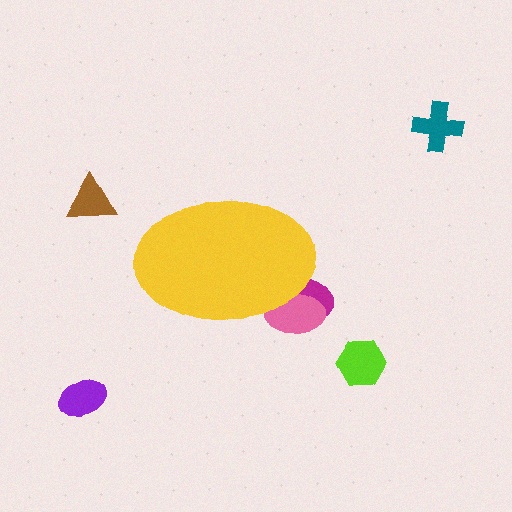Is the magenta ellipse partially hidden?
Yes, the magenta ellipse is partially hidden behind the yellow ellipse.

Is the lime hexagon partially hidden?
No, the lime hexagon is fully visible.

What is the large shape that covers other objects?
A yellow ellipse.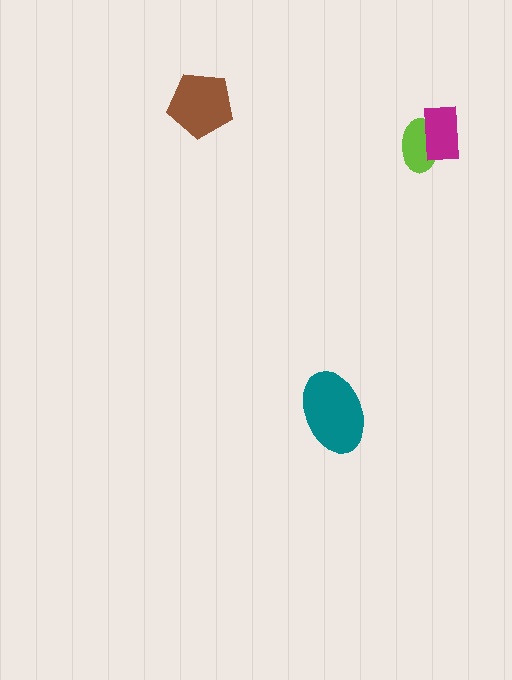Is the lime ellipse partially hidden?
Yes, it is partially covered by another shape.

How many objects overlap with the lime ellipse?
1 object overlaps with the lime ellipse.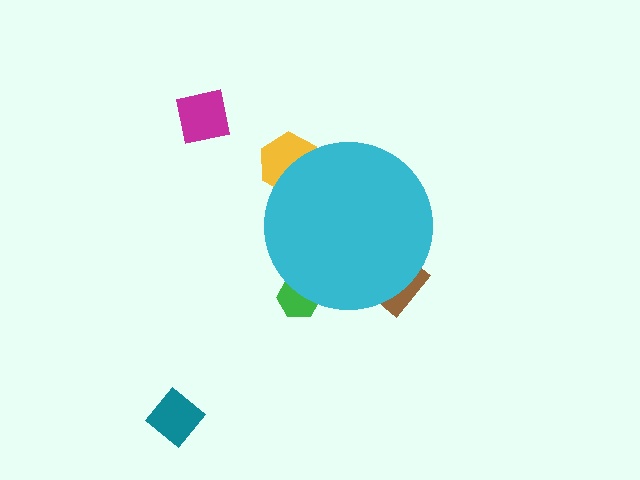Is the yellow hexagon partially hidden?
Yes, the yellow hexagon is partially hidden behind the cyan circle.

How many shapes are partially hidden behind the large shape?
3 shapes are partially hidden.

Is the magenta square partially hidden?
No, the magenta square is fully visible.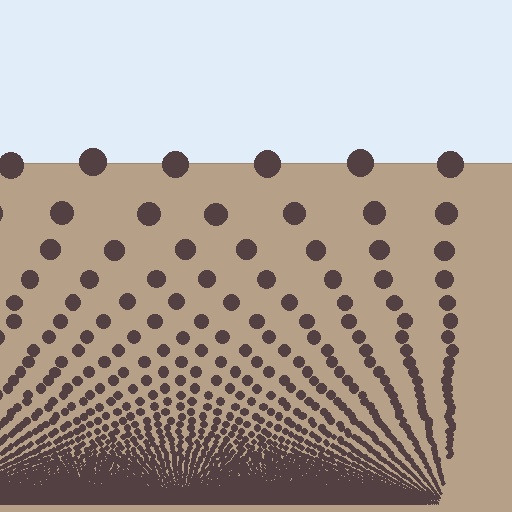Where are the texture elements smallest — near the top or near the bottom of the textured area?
Near the bottom.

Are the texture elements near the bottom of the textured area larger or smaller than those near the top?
Smaller. The gradient is inverted — elements near the bottom are smaller and denser.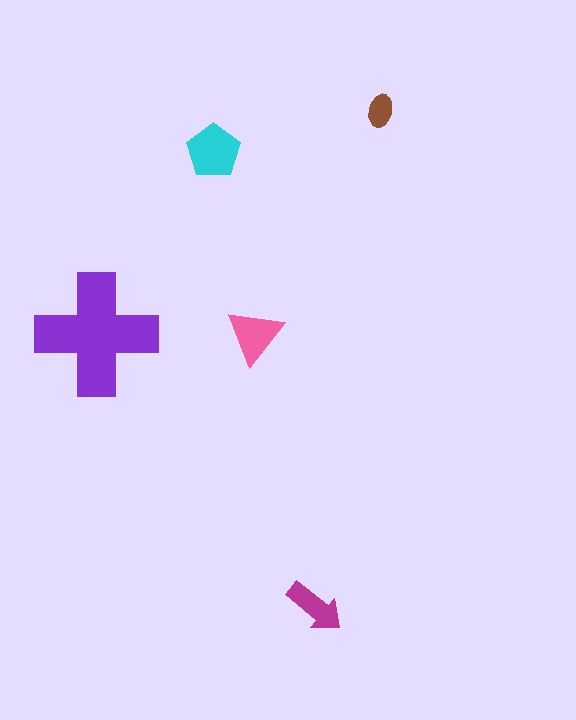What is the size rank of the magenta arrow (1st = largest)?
4th.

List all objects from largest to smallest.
The purple cross, the cyan pentagon, the pink triangle, the magenta arrow, the brown ellipse.